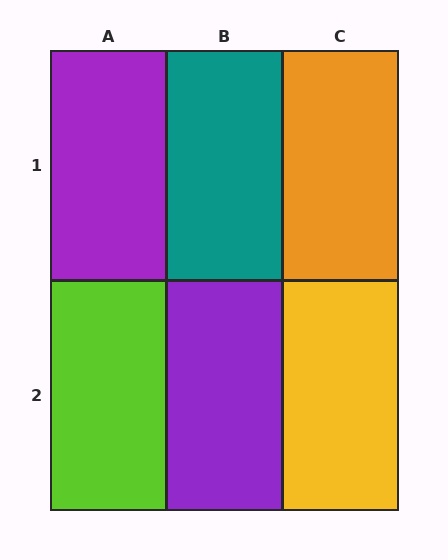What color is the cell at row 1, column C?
Orange.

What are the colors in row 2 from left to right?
Lime, purple, yellow.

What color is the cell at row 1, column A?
Purple.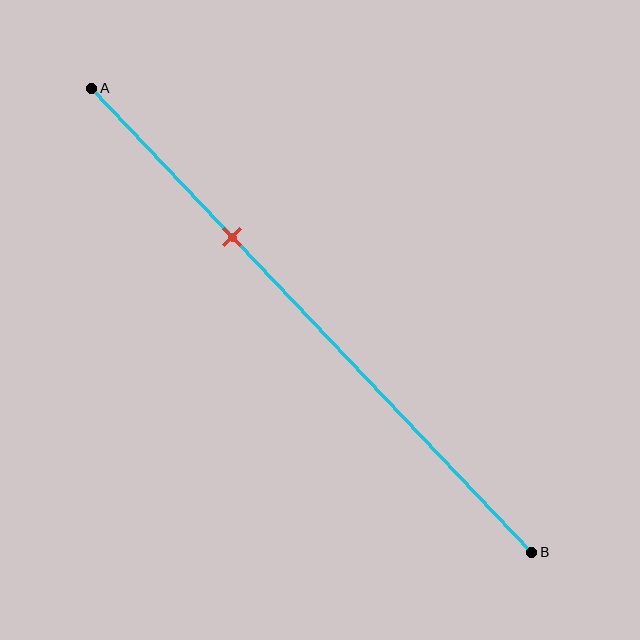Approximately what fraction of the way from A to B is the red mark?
The red mark is approximately 30% of the way from A to B.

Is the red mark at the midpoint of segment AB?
No, the mark is at about 30% from A, not at the 50% midpoint.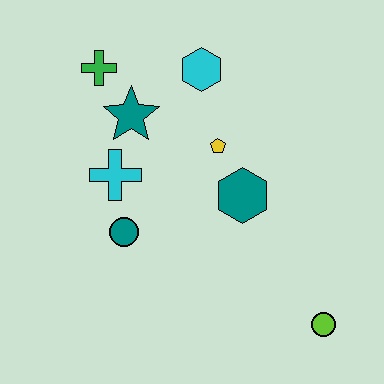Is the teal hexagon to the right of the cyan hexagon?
Yes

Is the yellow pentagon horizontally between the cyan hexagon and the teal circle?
No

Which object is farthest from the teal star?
The lime circle is farthest from the teal star.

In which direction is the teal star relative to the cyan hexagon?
The teal star is to the left of the cyan hexagon.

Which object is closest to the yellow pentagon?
The teal hexagon is closest to the yellow pentagon.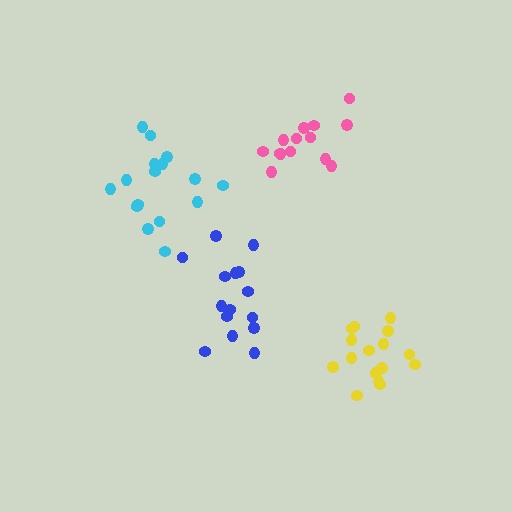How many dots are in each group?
Group 1: 16 dots, Group 2: 14 dots, Group 3: 16 dots, Group 4: 15 dots (61 total).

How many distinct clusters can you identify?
There are 4 distinct clusters.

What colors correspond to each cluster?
The clusters are colored: yellow, pink, cyan, blue.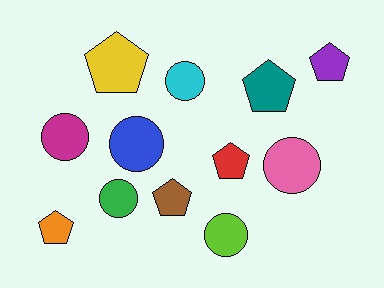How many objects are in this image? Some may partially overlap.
There are 12 objects.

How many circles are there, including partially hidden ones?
There are 6 circles.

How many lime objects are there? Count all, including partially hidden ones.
There is 1 lime object.